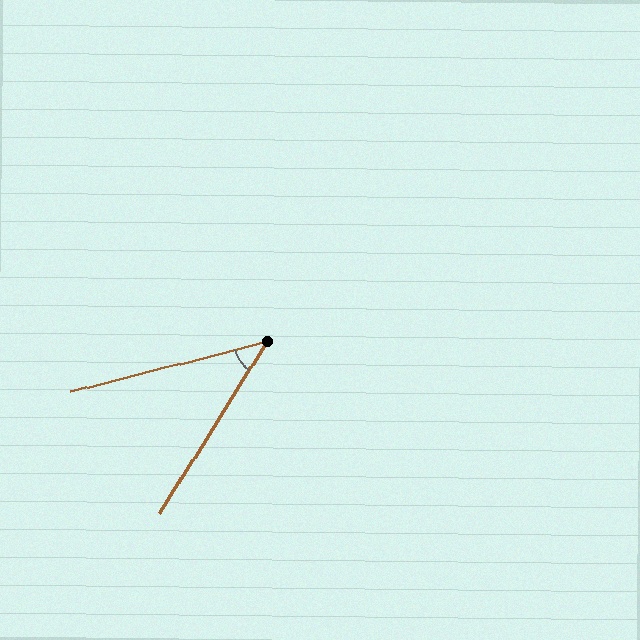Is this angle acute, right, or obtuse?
It is acute.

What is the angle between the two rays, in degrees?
Approximately 44 degrees.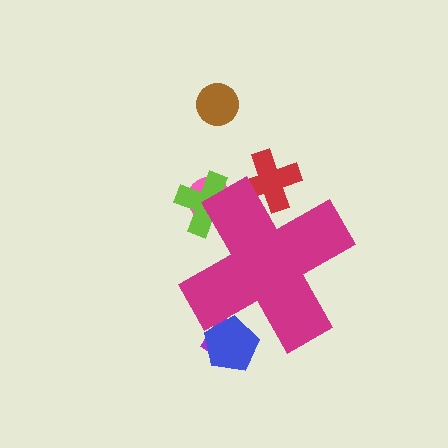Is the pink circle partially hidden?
Yes, the pink circle is partially hidden behind the magenta cross.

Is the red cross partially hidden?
Yes, the red cross is partially hidden behind the magenta cross.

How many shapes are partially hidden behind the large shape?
5 shapes are partially hidden.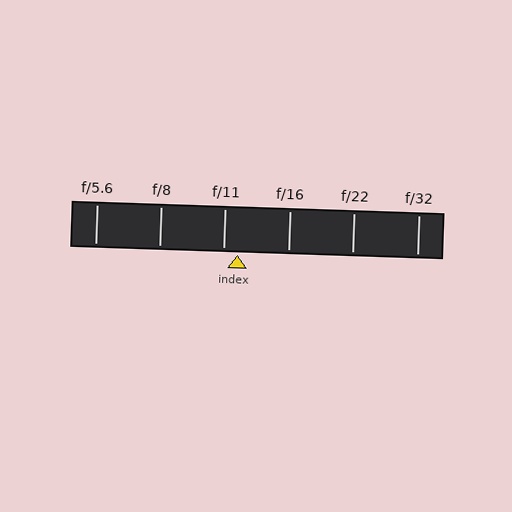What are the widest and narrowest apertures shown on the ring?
The widest aperture shown is f/5.6 and the narrowest is f/32.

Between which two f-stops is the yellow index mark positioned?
The index mark is between f/11 and f/16.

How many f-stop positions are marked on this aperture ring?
There are 6 f-stop positions marked.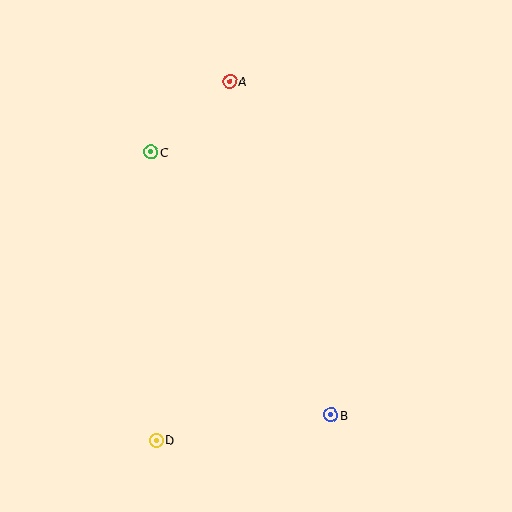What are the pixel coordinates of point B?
Point B is at (331, 415).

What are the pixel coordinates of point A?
Point A is at (230, 81).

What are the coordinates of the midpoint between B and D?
The midpoint between B and D is at (244, 428).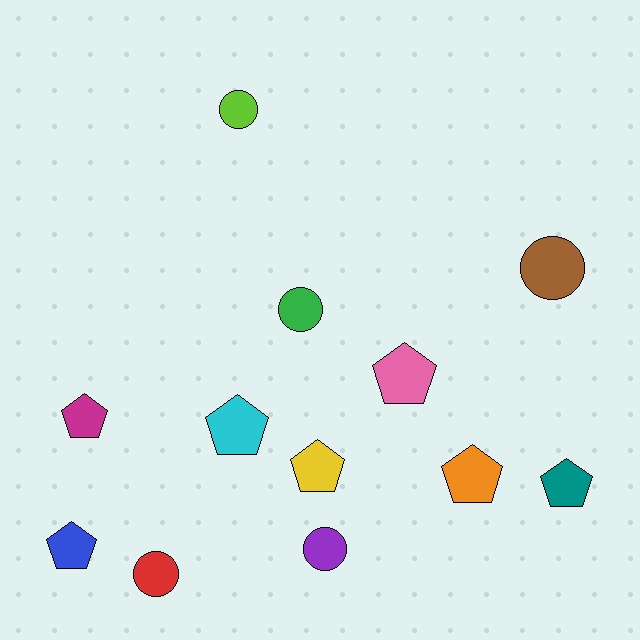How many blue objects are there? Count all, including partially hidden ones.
There is 1 blue object.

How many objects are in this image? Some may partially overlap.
There are 12 objects.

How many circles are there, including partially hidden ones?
There are 5 circles.